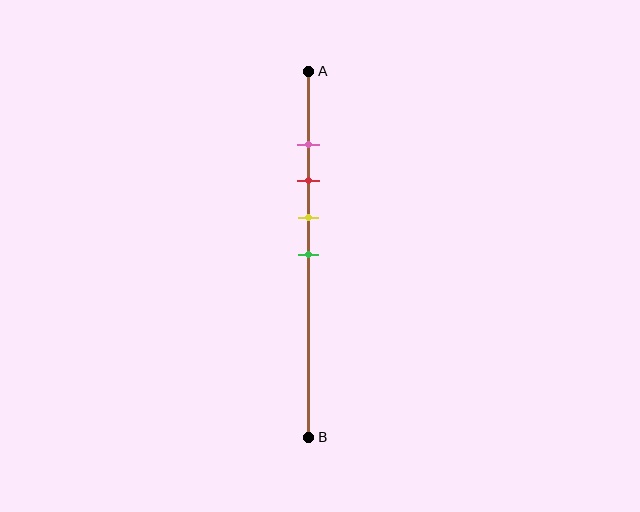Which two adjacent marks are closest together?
The pink and red marks are the closest adjacent pair.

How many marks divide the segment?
There are 4 marks dividing the segment.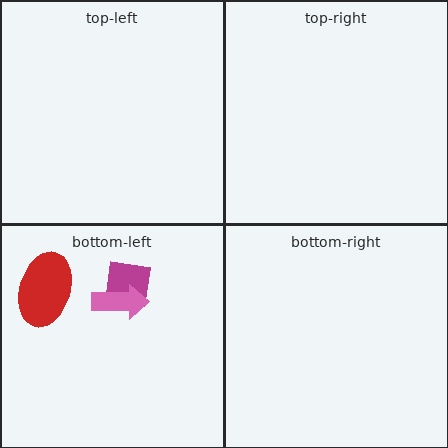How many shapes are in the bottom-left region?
3.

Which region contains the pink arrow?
The bottom-left region.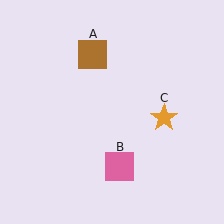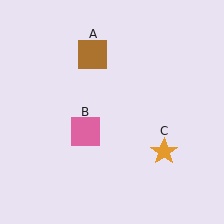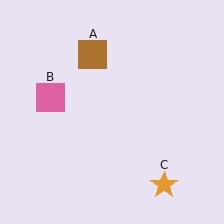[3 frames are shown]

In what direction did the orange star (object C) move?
The orange star (object C) moved down.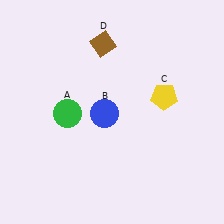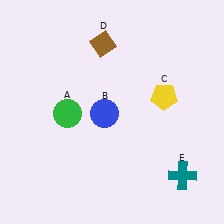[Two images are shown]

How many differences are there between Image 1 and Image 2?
There is 1 difference between the two images.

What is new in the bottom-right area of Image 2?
A teal cross (E) was added in the bottom-right area of Image 2.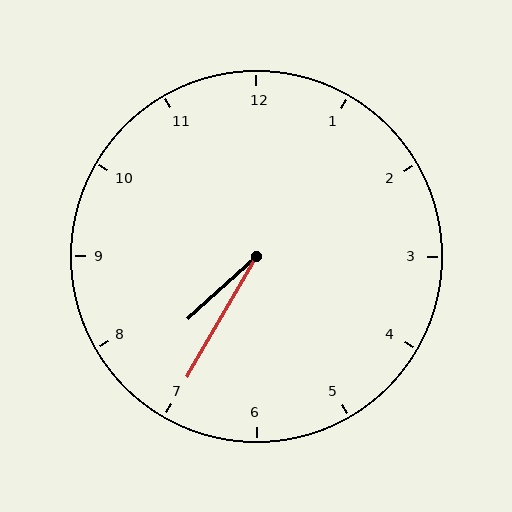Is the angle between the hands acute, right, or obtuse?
It is acute.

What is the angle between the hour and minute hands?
Approximately 18 degrees.